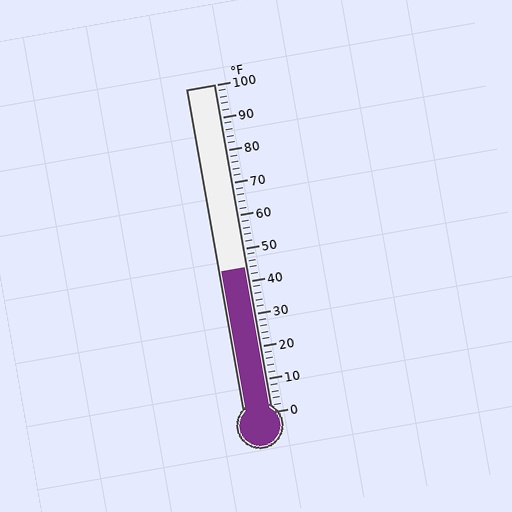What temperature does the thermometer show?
The thermometer shows approximately 44°F.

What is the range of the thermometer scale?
The thermometer scale ranges from 0°F to 100°F.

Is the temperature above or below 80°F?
The temperature is below 80°F.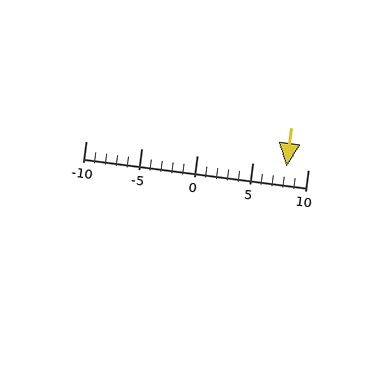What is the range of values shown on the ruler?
The ruler shows values from -10 to 10.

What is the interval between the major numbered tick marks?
The major tick marks are spaced 5 units apart.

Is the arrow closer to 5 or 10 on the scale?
The arrow is closer to 10.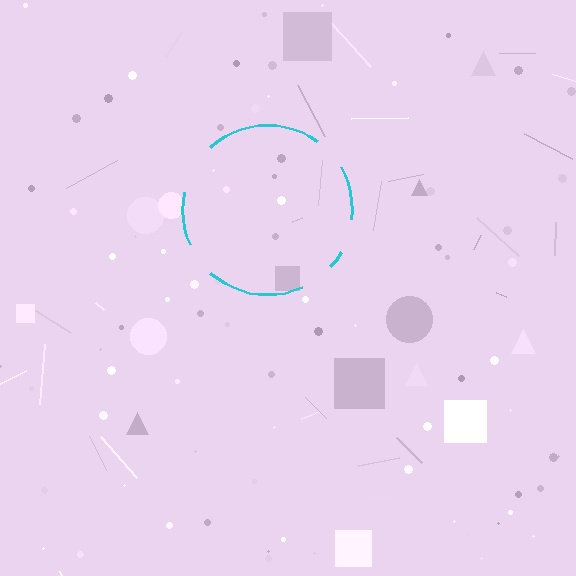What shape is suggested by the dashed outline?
The dashed outline suggests a circle.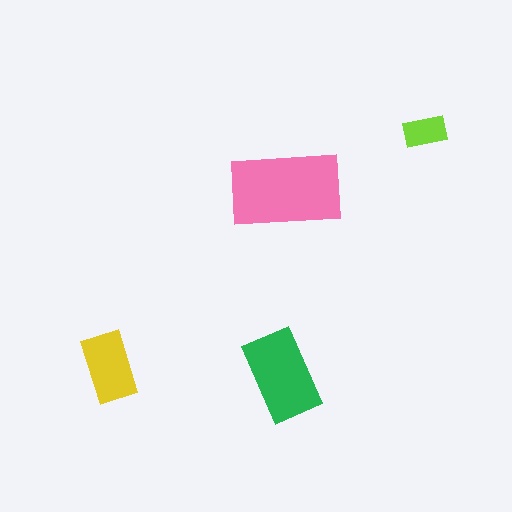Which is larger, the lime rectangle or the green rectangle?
The green one.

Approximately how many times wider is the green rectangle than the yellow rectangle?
About 1.5 times wider.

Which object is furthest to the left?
The yellow rectangle is leftmost.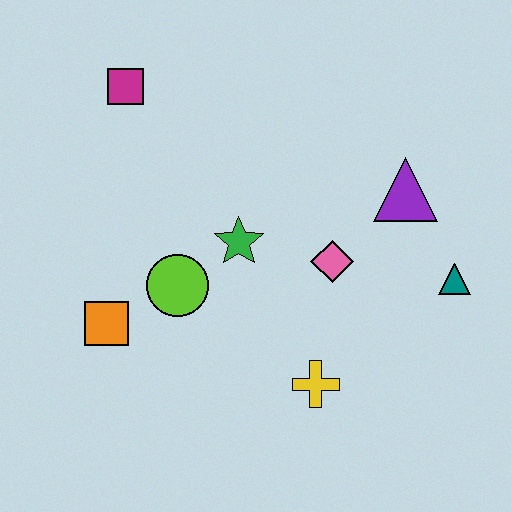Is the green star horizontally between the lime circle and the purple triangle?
Yes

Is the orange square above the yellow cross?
Yes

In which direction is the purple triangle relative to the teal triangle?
The purple triangle is above the teal triangle.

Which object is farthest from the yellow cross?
The magenta square is farthest from the yellow cross.